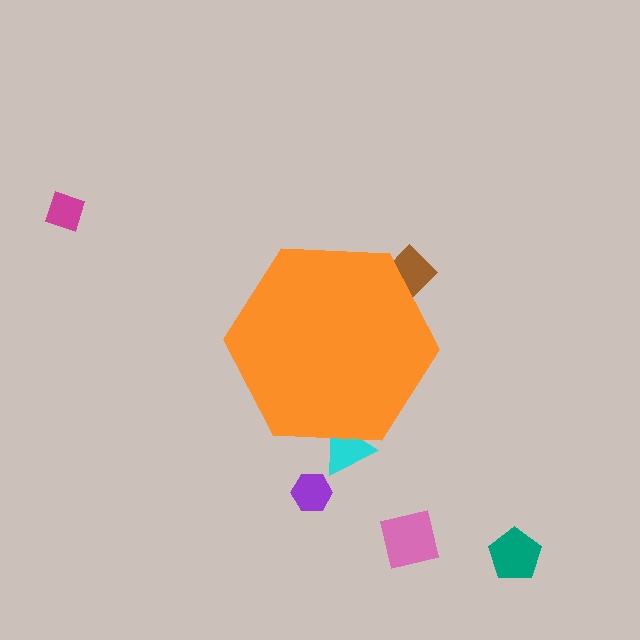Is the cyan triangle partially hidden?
Yes, the cyan triangle is partially hidden behind the orange hexagon.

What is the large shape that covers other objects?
An orange hexagon.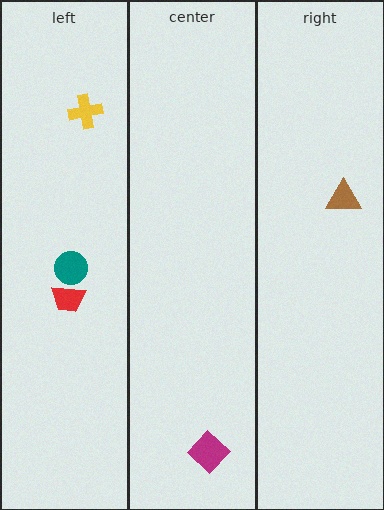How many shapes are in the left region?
3.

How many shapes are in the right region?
1.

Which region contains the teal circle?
The left region.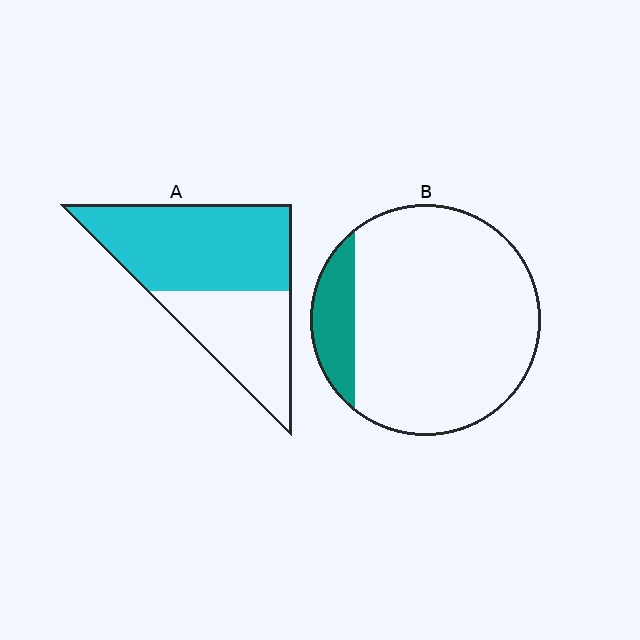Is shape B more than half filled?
No.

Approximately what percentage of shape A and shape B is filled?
A is approximately 60% and B is approximately 15%.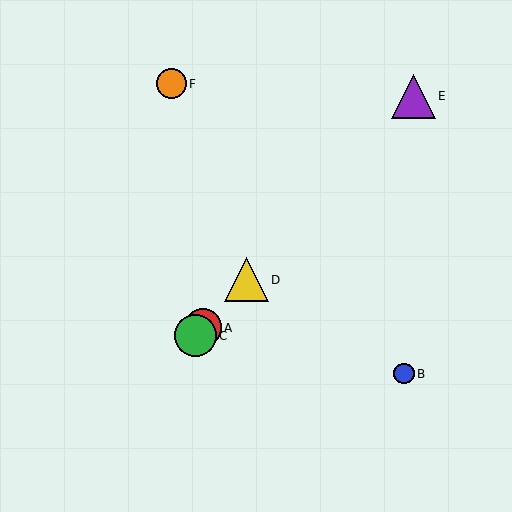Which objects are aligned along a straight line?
Objects A, C, D, E are aligned along a straight line.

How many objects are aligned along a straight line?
4 objects (A, C, D, E) are aligned along a straight line.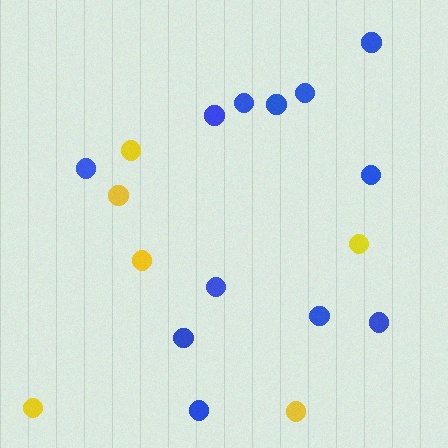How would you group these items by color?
There are 2 groups: one group of blue circles (12) and one group of yellow circles (6).